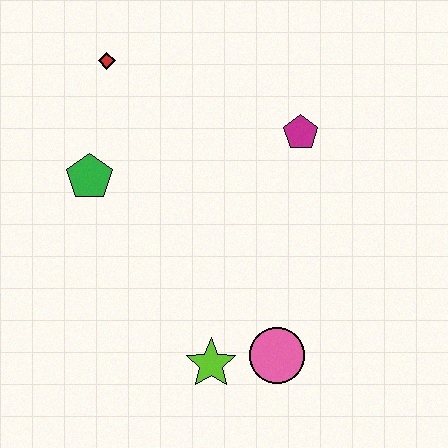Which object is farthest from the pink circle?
The red diamond is farthest from the pink circle.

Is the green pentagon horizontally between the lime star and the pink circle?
No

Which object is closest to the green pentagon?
The red diamond is closest to the green pentagon.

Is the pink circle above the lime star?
Yes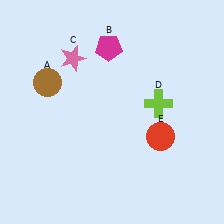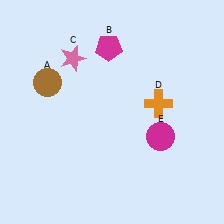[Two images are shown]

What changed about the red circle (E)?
In Image 1, E is red. In Image 2, it changed to magenta.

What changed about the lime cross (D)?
In Image 1, D is lime. In Image 2, it changed to orange.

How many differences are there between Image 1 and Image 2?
There are 2 differences between the two images.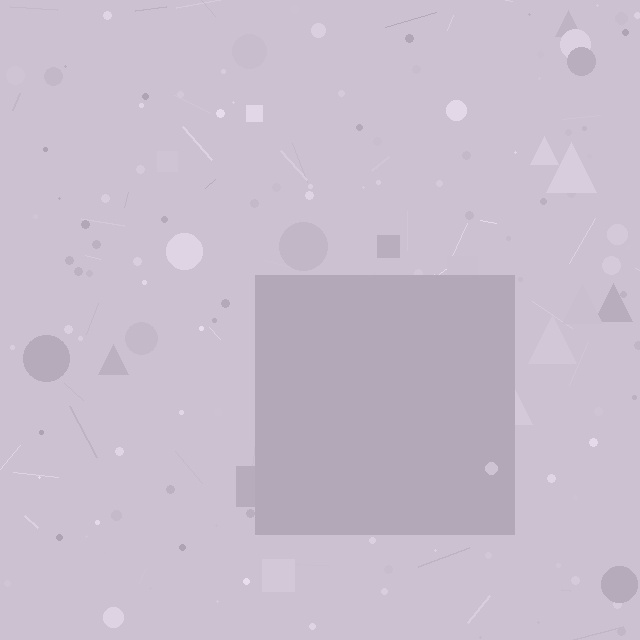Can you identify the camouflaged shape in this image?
The camouflaged shape is a square.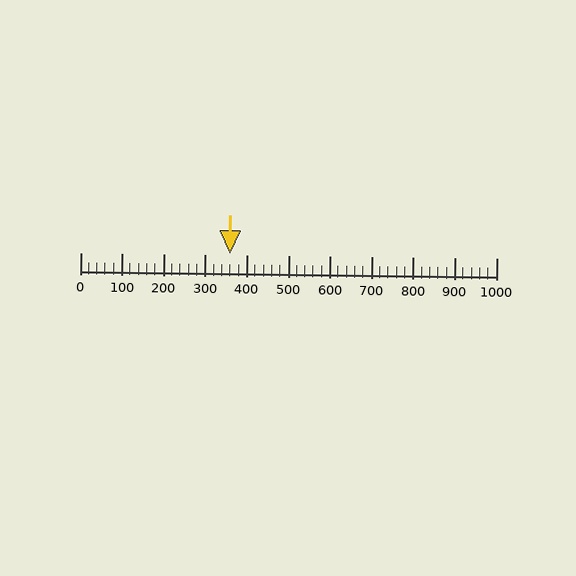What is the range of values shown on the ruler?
The ruler shows values from 0 to 1000.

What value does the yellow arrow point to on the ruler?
The yellow arrow points to approximately 360.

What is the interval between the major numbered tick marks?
The major tick marks are spaced 100 units apart.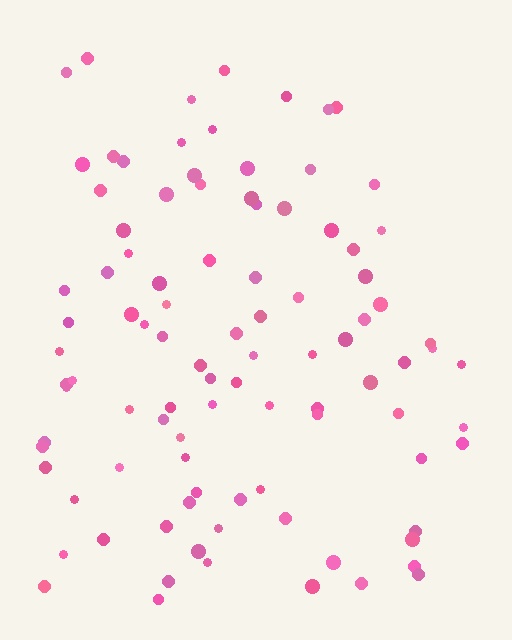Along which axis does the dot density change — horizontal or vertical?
Horizontal.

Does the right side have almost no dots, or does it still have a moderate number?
Still a moderate number, just noticeably fewer than the left.